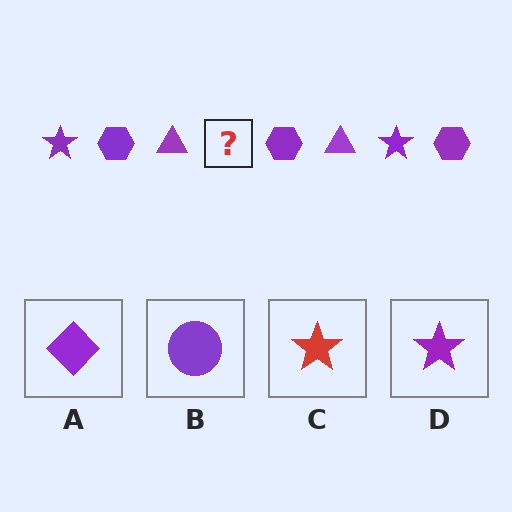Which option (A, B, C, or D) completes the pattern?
D.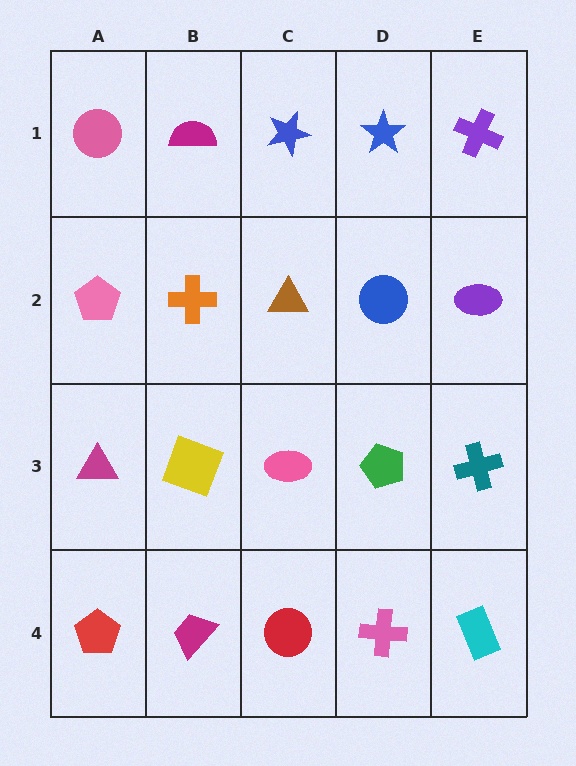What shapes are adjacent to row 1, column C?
A brown triangle (row 2, column C), a magenta semicircle (row 1, column B), a blue star (row 1, column D).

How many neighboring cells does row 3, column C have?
4.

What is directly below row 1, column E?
A purple ellipse.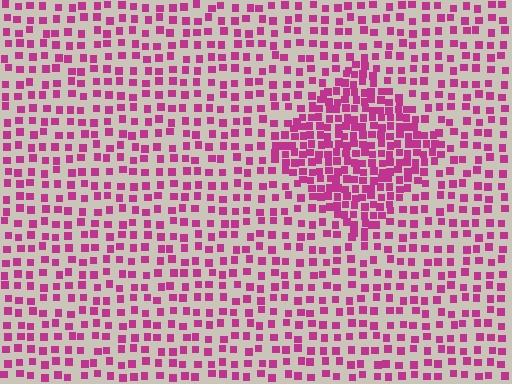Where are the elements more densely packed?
The elements are more densely packed inside the diamond boundary.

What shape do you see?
I see a diamond.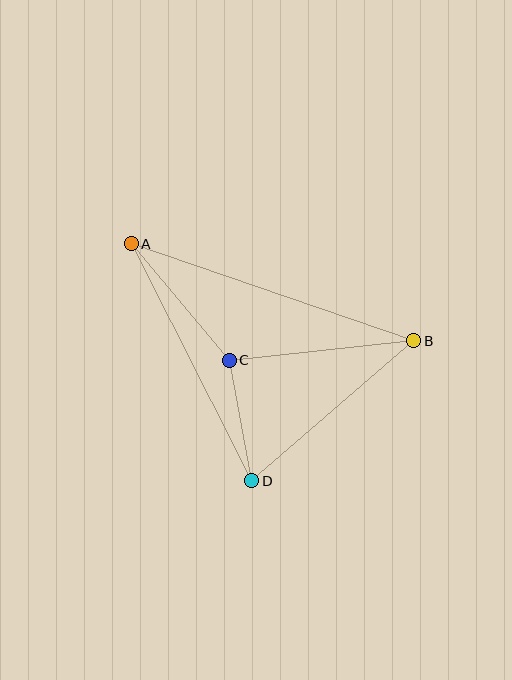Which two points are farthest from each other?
Points A and B are farthest from each other.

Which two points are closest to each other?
Points C and D are closest to each other.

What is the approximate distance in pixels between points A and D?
The distance between A and D is approximately 266 pixels.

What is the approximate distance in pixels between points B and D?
The distance between B and D is approximately 214 pixels.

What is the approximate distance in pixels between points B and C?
The distance between B and C is approximately 186 pixels.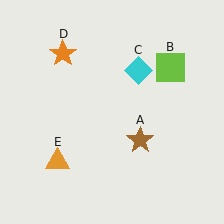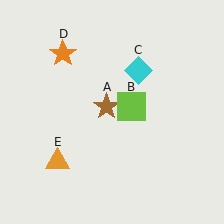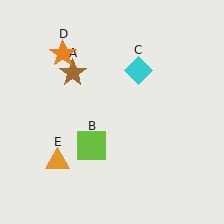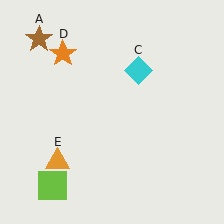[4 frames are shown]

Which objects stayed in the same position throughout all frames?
Cyan diamond (object C) and orange star (object D) and orange triangle (object E) remained stationary.